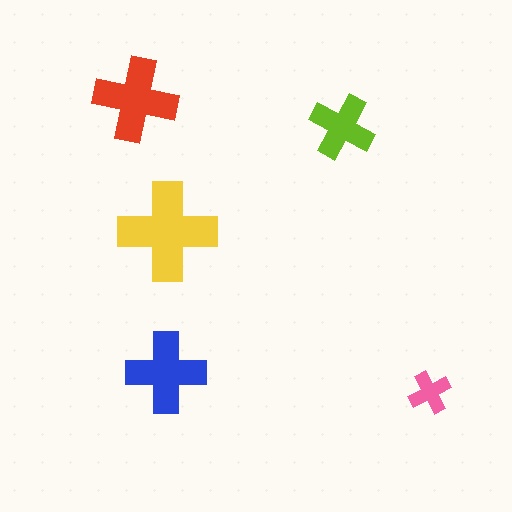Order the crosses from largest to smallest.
the yellow one, the red one, the blue one, the lime one, the pink one.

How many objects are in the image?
There are 5 objects in the image.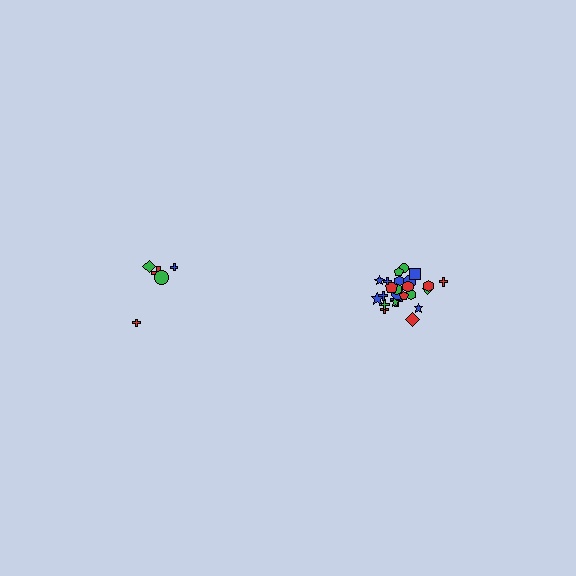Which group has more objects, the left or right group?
The right group.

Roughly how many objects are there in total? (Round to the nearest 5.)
Roughly 30 objects in total.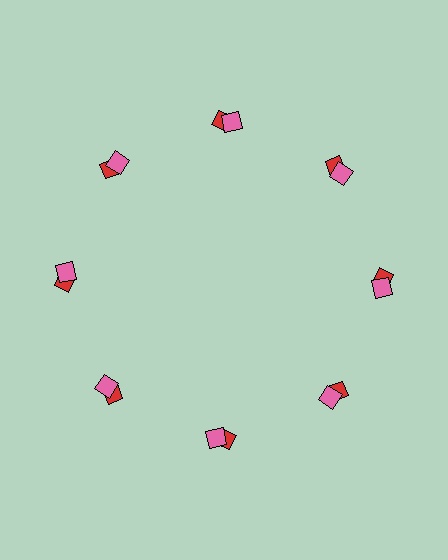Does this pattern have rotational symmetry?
Yes, this pattern has 8-fold rotational symmetry. It looks the same after rotating 45 degrees around the center.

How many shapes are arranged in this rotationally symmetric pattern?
There are 16 shapes, arranged in 8 groups of 2.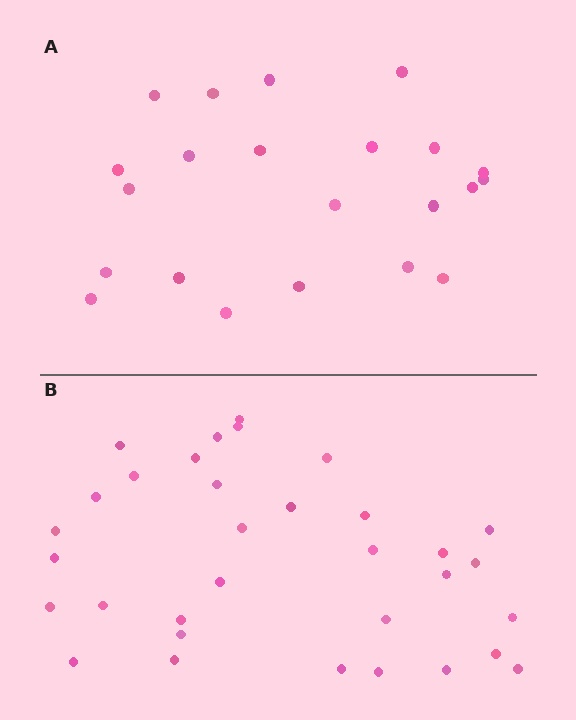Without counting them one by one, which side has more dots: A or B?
Region B (the bottom region) has more dots.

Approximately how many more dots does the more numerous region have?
Region B has roughly 12 or so more dots than region A.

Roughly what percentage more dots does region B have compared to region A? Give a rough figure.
About 50% more.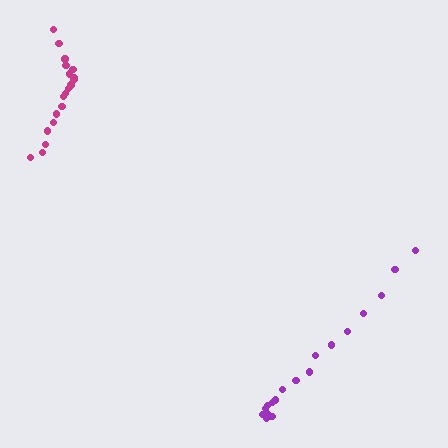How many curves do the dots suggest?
There are 2 distinct paths.